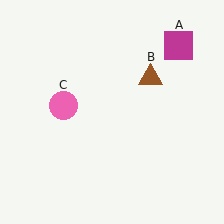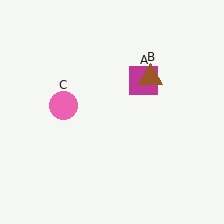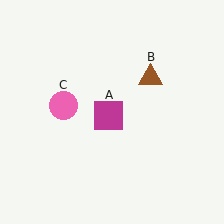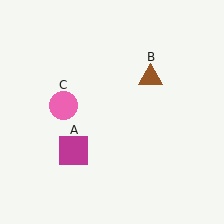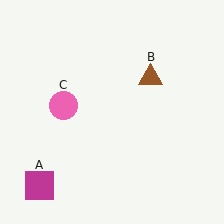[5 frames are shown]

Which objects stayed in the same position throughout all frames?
Brown triangle (object B) and pink circle (object C) remained stationary.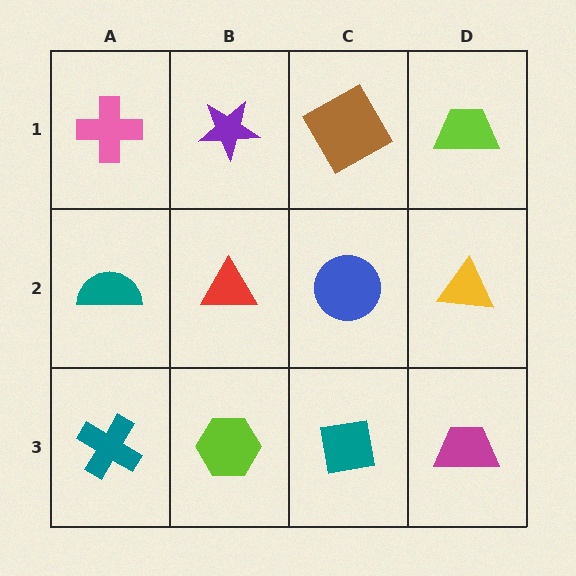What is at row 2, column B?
A red triangle.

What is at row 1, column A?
A pink cross.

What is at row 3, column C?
A teal square.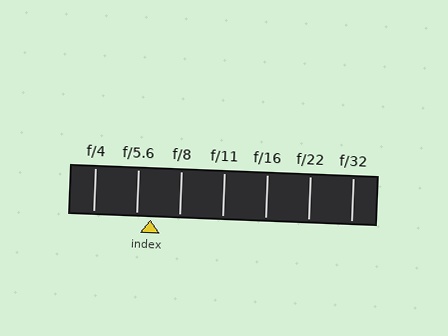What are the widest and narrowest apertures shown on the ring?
The widest aperture shown is f/4 and the narrowest is f/32.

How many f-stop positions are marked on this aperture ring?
There are 7 f-stop positions marked.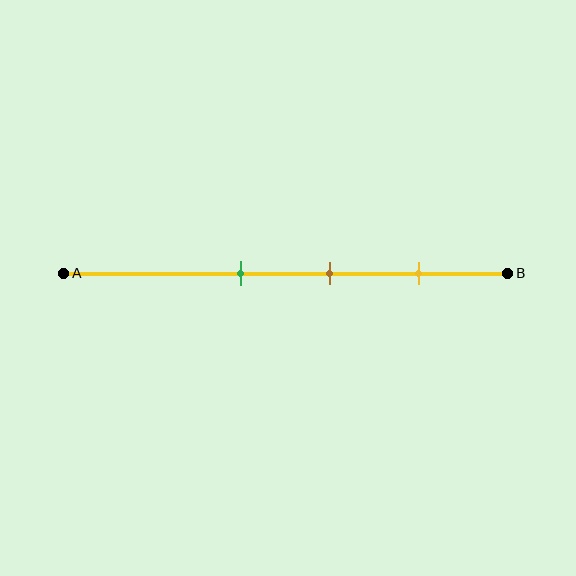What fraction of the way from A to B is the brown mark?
The brown mark is approximately 60% (0.6) of the way from A to B.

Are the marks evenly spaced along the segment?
Yes, the marks are approximately evenly spaced.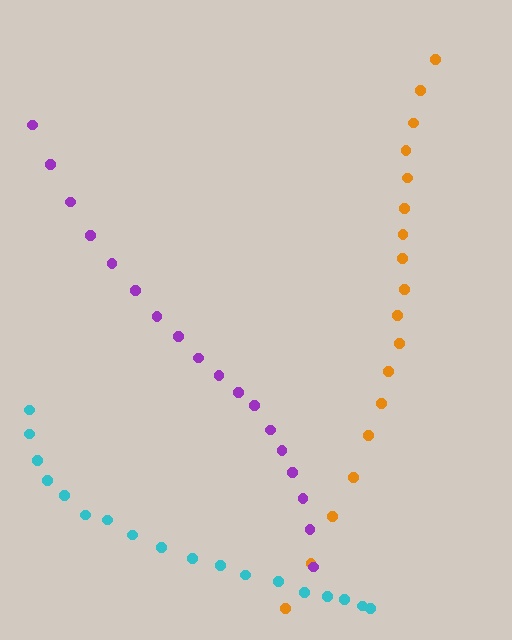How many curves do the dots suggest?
There are 3 distinct paths.